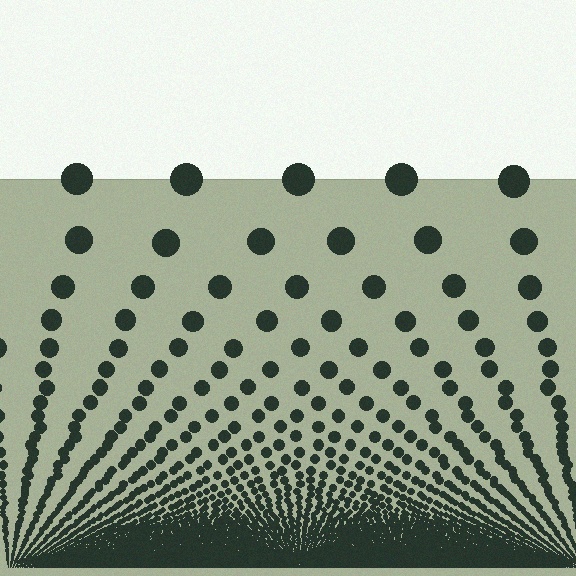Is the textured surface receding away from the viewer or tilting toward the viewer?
The surface appears to tilt toward the viewer. Texture elements get larger and sparser toward the top.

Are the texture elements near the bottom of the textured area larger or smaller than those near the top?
Smaller. The gradient is inverted — elements near the bottom are smaller and denser.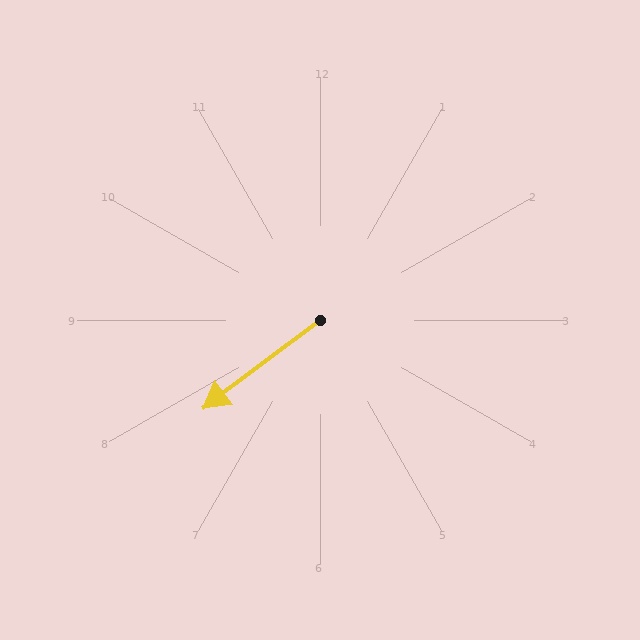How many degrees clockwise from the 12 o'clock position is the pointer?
Approximately 233 degrees.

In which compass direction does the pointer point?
Southwest.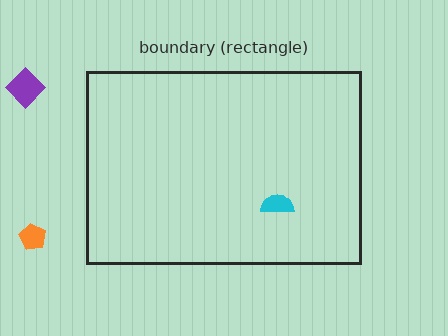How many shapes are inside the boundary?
1 inside, 2 outside.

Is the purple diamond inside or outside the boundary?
Outside.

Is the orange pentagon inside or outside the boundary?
Outside.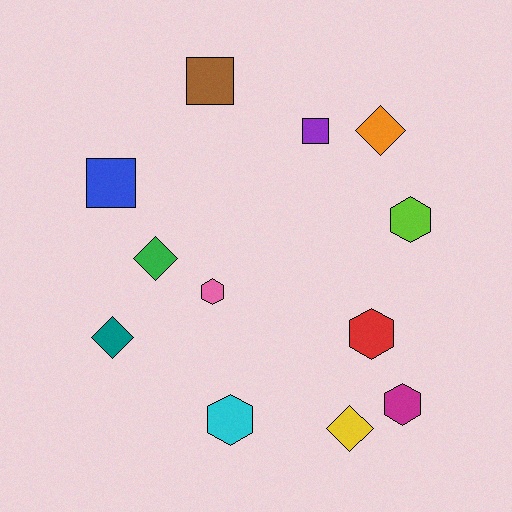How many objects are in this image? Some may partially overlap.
There are 12 objects.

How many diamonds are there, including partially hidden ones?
There are 4 diamonds.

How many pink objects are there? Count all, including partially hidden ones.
There is 1 pink object.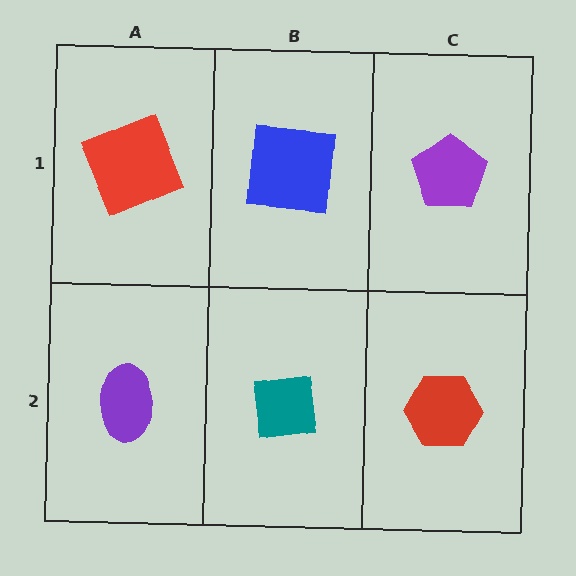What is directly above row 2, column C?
A purple pentagon.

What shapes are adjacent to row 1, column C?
A red hexagon (row 2, column C), a blue square (row 1, column B).